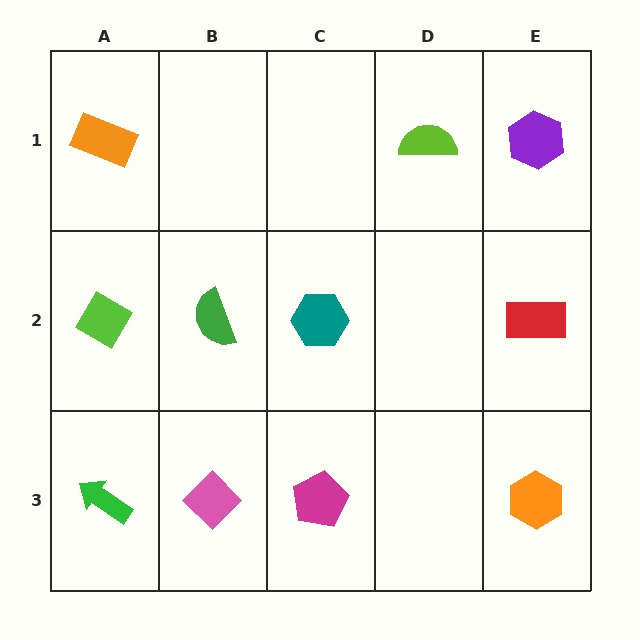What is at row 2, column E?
A red rectangle.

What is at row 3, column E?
An orange hexagon.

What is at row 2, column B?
A green semicircle.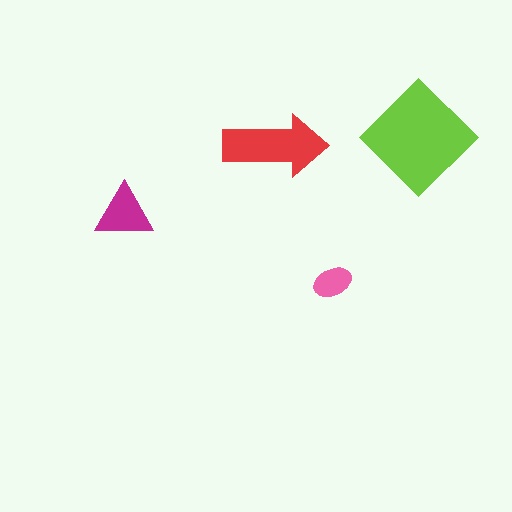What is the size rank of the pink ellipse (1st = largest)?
4th.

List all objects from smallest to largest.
The pink ellipse, the magenta triangle, the red arrow, the lime diamond.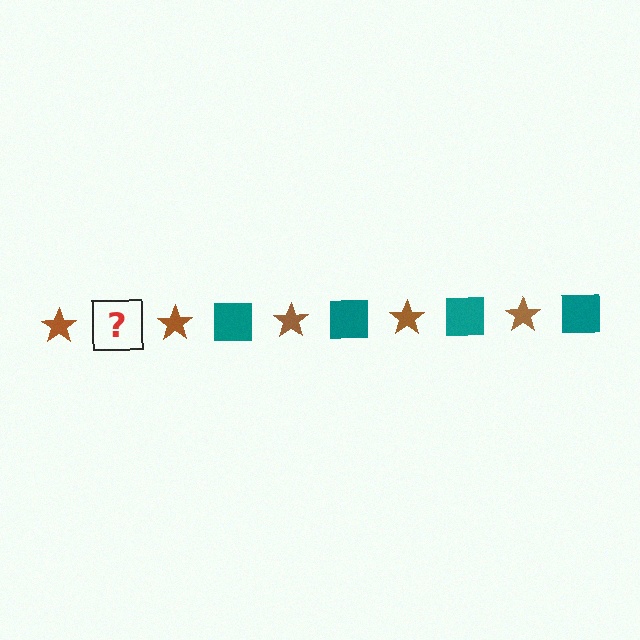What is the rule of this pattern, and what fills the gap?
The rule is that the pattern alternates between brown star and teal square. The gap should be filled with a teal square.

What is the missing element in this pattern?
The missing element is a teal square.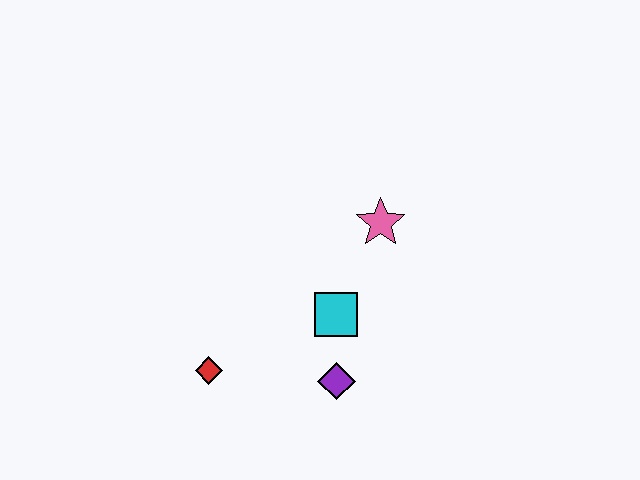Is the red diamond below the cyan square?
Yes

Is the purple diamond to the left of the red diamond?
No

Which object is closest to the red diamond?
The purple diamond is closest to the red diamond.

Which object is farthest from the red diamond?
The pink star is farthest from the red diamond.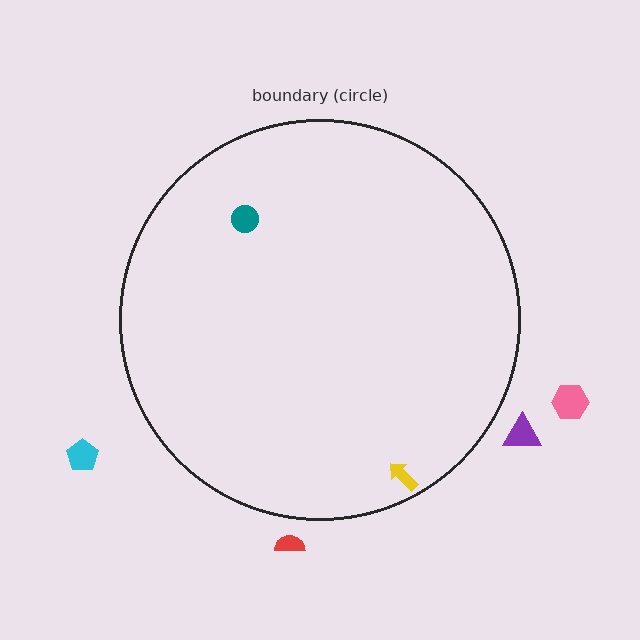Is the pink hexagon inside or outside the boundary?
Outside.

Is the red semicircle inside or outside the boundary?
Outside.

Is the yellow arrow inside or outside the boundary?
Inside.